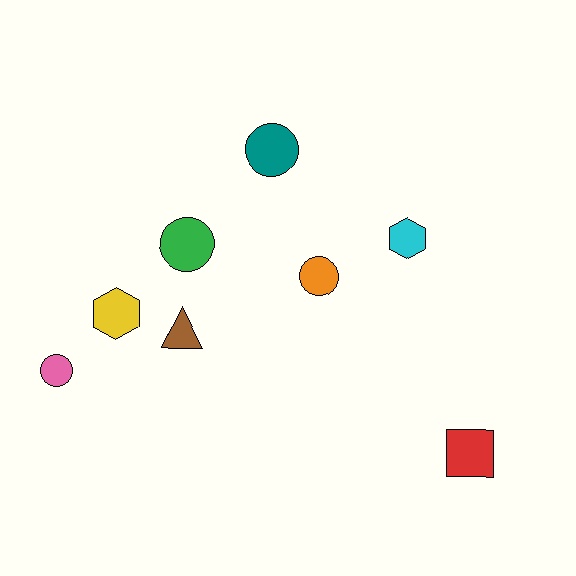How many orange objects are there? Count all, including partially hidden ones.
There is 1 orange object.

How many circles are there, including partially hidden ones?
There are 4 circles.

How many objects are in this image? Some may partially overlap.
There are 8 objects.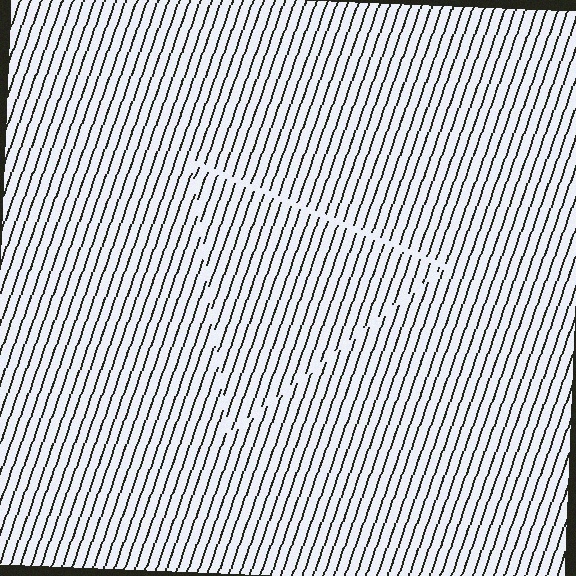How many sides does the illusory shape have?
3 sides — the line-ends trace a triangle.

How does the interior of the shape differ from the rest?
The interior of the shape contains the same grating, shifted by half a period — the contour is defined by the phase discontinuity where line-ends from the inner and outer gratings abut.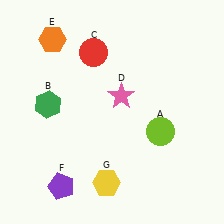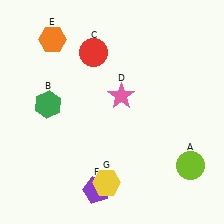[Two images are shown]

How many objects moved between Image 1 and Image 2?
2 objects moved between the two images.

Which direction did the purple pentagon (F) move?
The purple pentagon (F) moved right.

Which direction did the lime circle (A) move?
The lime circle (A) moved down.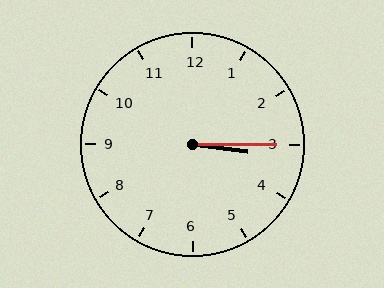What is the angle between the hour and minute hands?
Approximately 8 degrees.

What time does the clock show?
3:15.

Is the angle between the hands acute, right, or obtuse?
It is acute.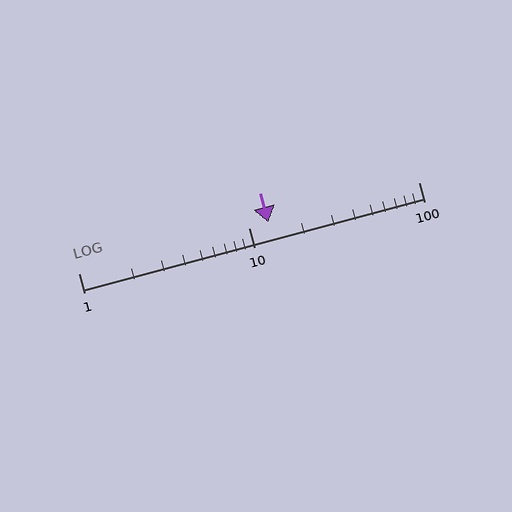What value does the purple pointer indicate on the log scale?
The pointer indicates approximately 13.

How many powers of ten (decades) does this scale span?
The scale spans 2 decades, from 1 to 100.